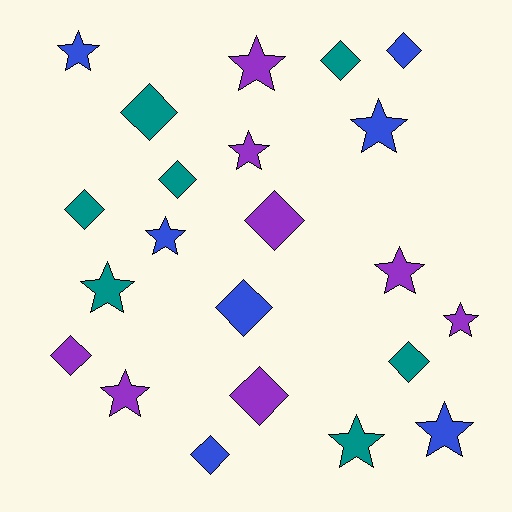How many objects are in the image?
There are 22 objects.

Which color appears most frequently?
Purple, with 8 objects.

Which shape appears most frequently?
Diamond, with 11 objects.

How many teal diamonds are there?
There are 5 teal diamonds.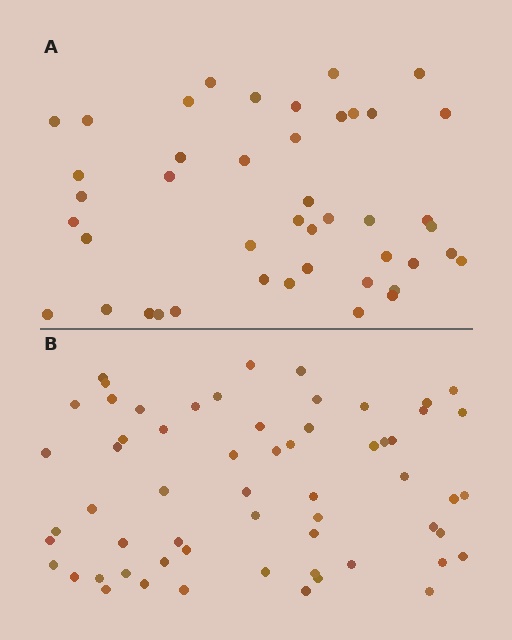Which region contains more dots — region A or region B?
Region B (the bottom region) has more dots.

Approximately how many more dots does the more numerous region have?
Region B has approximately 15 more dots than region A.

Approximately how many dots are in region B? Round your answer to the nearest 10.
About 60 dots.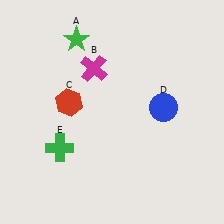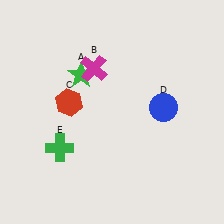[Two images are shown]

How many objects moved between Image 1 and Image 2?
1 object moved between the two images.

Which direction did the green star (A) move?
The green star (A) moved down.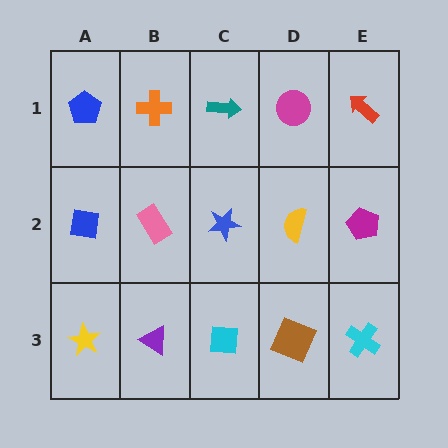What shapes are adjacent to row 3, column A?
A blue square (row 2, column A), a purple triangle (row 3, column B).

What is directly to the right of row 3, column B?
A cyan square.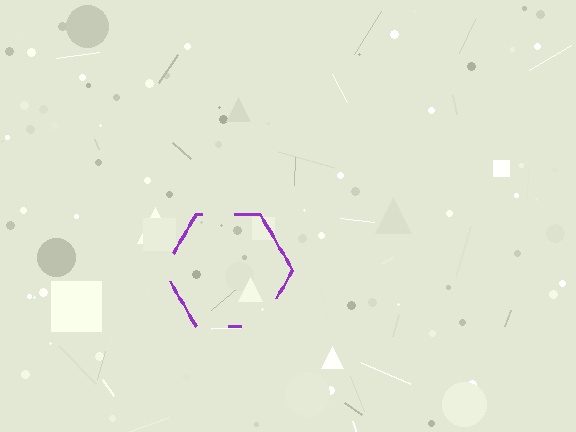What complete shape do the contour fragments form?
The contour fragments form a hexagon.